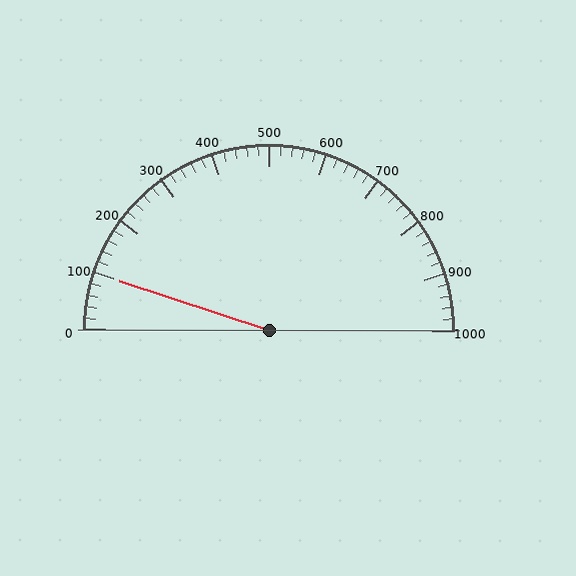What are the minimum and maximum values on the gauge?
The gauge ranges from 0 to 1000.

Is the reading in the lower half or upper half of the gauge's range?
The reading is in the lower half of the range (0 to 1000).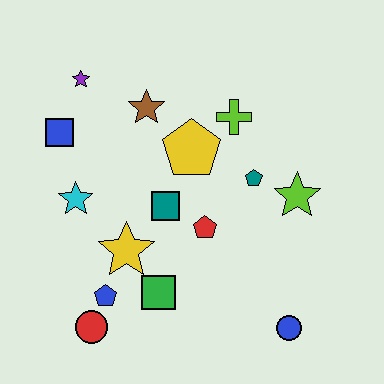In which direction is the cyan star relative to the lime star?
The cyan star is to the left of the lime star.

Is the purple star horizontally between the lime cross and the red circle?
No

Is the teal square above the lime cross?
No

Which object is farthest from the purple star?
The blue circle is farthest from the purple star.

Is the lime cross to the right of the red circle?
Yes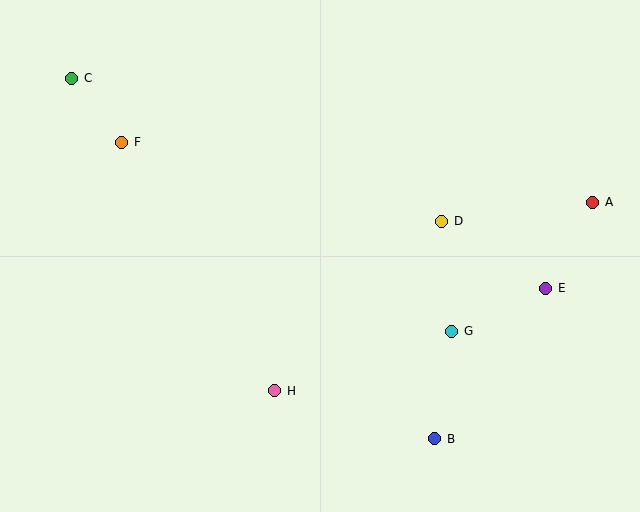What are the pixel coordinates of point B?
Point B is at (435, 439).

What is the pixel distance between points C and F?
The distance between C and F is 81 pixels.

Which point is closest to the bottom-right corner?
Point B is closest to the bottom-right corner.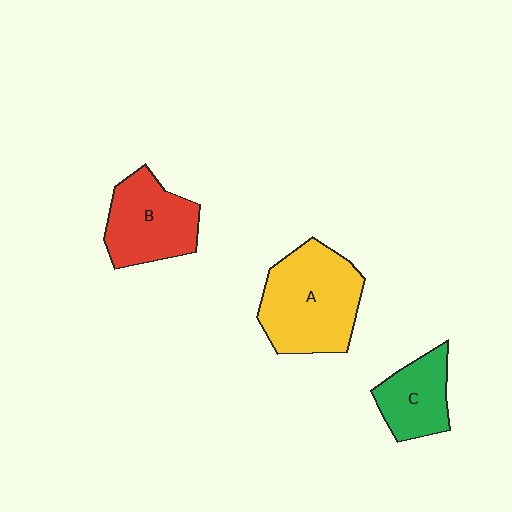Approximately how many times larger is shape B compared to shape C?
Approximately 1.4 times.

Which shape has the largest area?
Shape A (yellow).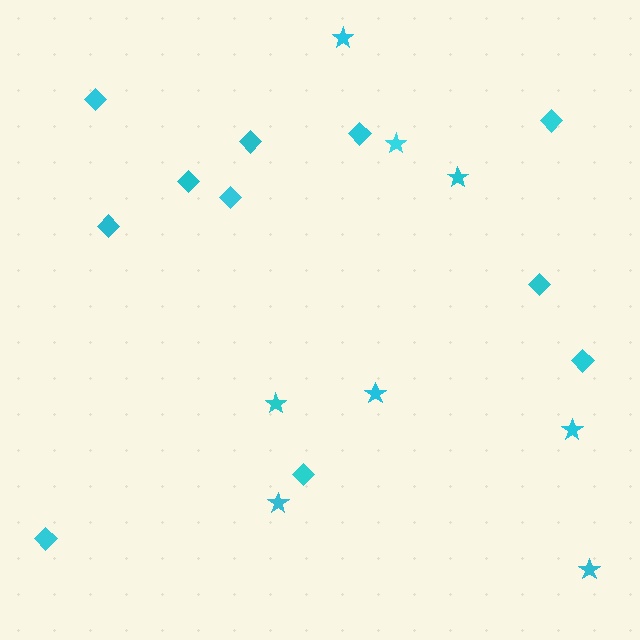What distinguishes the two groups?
There are 2 groups: one group of diamonds (11) and one group of stars (8).